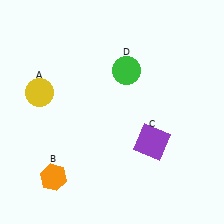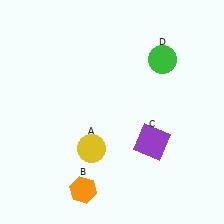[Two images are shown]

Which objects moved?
The objects that moved are: the yellow circle (A), the orange hexagon (B), the green circle (D).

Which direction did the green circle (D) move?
The green circle (D) moved right.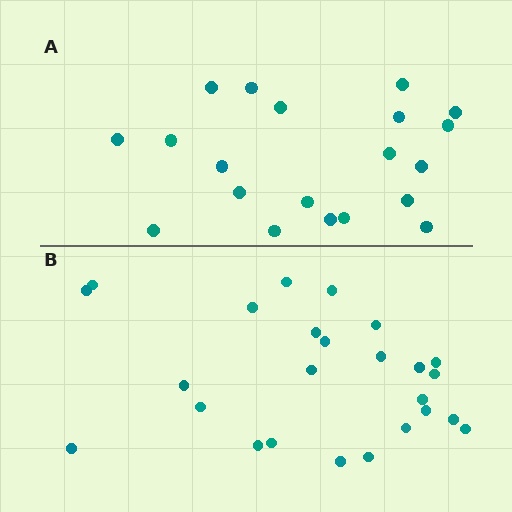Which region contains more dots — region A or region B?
Region B (the bottom region) has more dots.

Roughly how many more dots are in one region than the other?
Region B has about 5 more dots than region A.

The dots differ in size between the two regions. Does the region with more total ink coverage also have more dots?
No. Region A has more total ink coverage because its dots are larger, but region B actually contains more individual dots. Total area can be misleading — the number of items is what matters here.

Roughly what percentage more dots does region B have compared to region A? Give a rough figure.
About 25% more.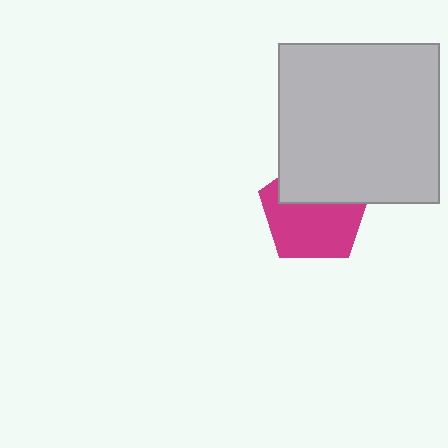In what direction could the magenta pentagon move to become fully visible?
The magenta pentagon could move down. That would shift it out from behind the light gray square entirely.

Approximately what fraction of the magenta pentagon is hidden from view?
Roughly 39% of the magenta pentagon is hidden behind the light gray square.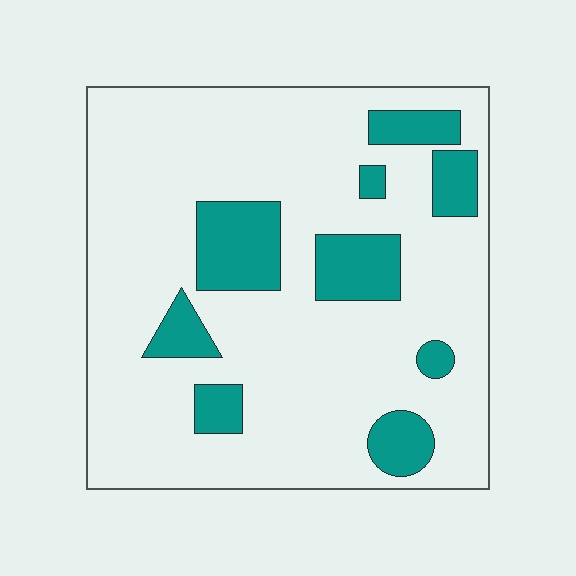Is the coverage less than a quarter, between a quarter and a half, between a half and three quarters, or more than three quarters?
Less than a quarter.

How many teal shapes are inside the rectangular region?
9.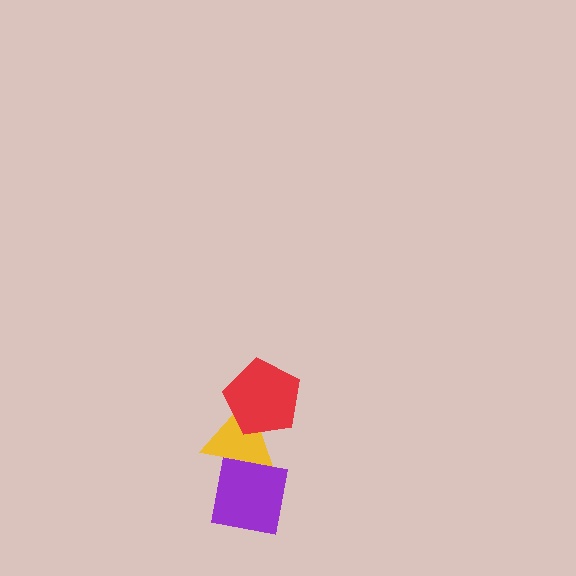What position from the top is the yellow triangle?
The yellow triangle is 2nd from the top.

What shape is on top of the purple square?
The yellow triangle is on top of the purple square.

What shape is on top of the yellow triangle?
The red pentagon is on top of the yellow triangle.